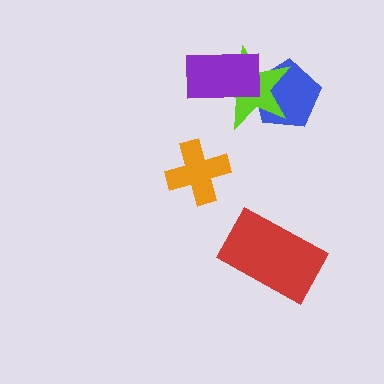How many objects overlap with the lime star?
2 objects overlap with the lime star.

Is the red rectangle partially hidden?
No, no other shape covers it.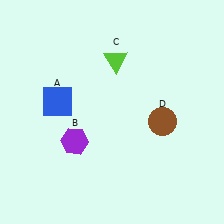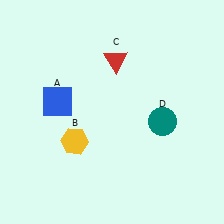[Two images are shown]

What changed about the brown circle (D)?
In Image 1, D is brown. In Image 2, it changed to teal.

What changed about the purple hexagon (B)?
In Image 1, B is purple. In Image 2, it changed to yellow.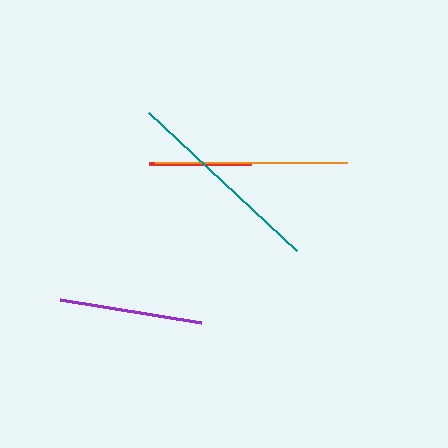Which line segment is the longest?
The teal line is the longest at approximately 202 pixels.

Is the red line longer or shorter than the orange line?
The orange line is longer than the red line.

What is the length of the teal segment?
The teal segment is approximately 202 pixels long.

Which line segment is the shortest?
The red line is the shortest at approximately 102 pixels.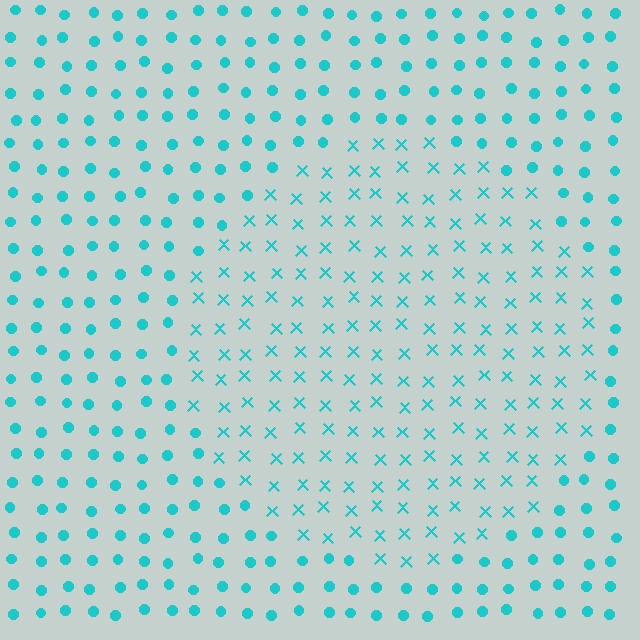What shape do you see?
I see a circle.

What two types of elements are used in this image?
The image uses X marks inside the circle region and circles outside it.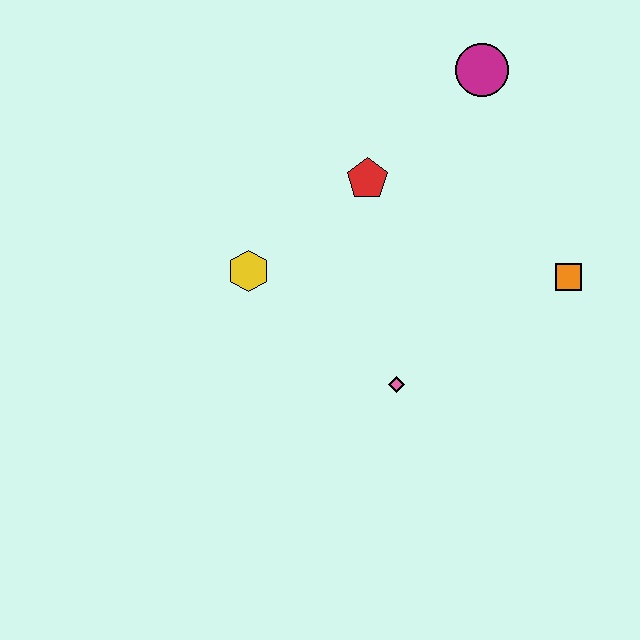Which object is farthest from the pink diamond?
The magenta circle is farthest from the pink diamond.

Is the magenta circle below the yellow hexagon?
No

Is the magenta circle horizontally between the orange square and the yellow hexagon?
Yes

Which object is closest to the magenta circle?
The red pentagon is closest to the magenta circle.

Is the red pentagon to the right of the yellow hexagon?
Yes